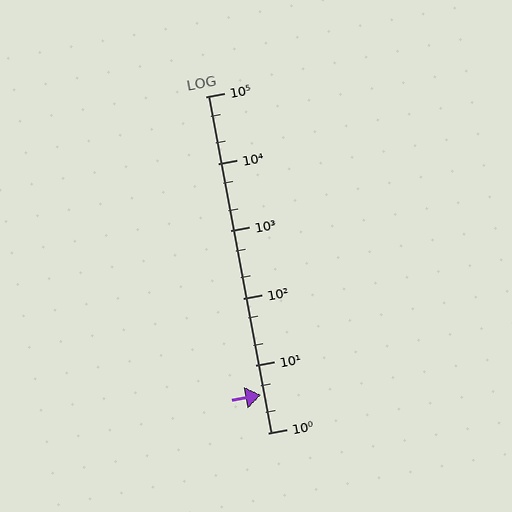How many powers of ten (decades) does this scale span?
The scale spans 5 decades, from 1 to 100000.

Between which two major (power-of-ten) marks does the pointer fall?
The pointer is between 1 and 10.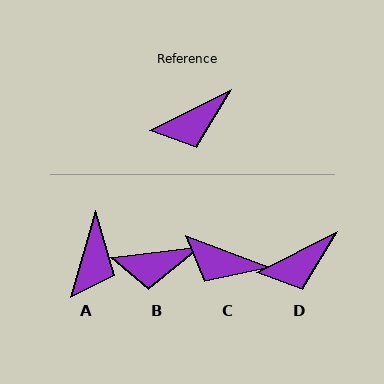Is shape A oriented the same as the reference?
No, it is off by about 47 degrees.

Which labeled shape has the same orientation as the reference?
D.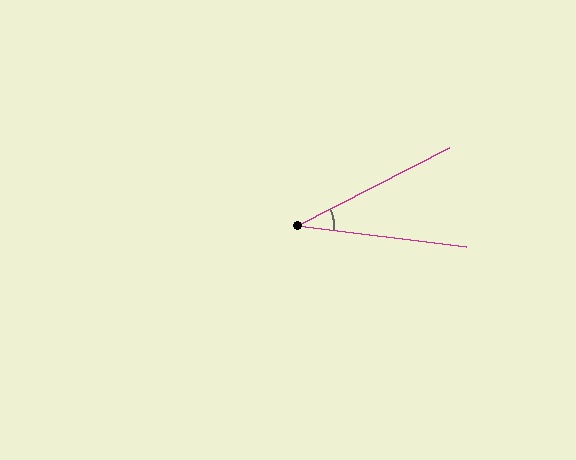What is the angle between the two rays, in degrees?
Approximately 34 degrees.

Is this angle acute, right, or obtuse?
It is acute.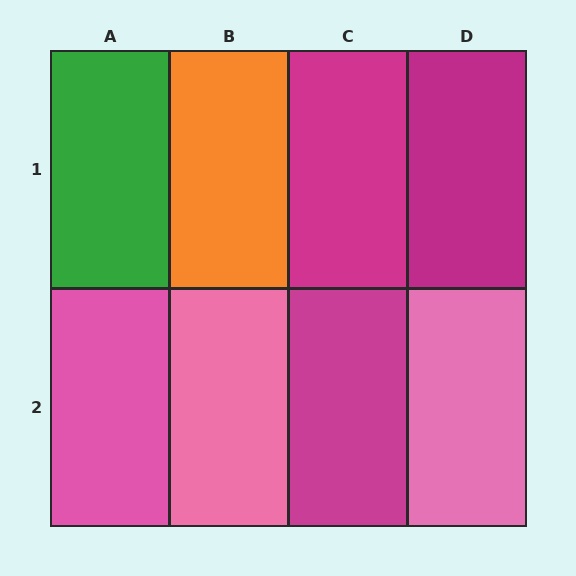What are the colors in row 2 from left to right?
Pink, pink, magenta, pink.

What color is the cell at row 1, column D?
Magenta.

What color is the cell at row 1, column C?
Magenta.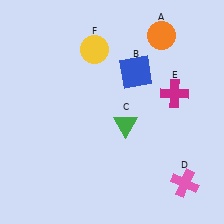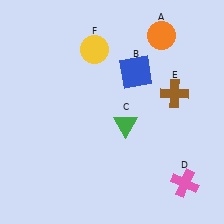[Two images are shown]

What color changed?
The cross (E) changed from magenta in Image 1 to brown in Image 2.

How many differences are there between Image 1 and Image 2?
There is 1 difference between the two images.